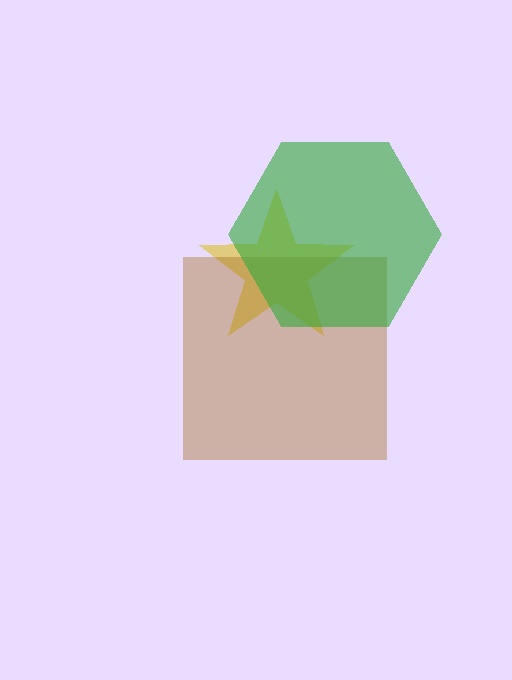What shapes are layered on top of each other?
The layered shapes are: a yellow star, a brown square, a green hexagon.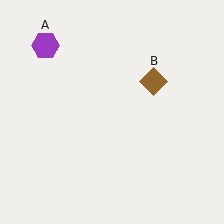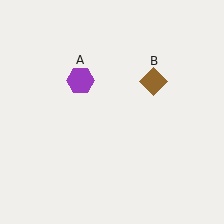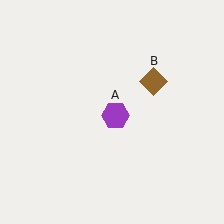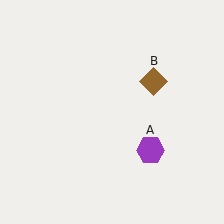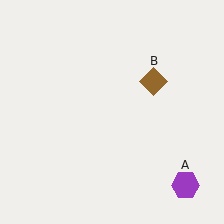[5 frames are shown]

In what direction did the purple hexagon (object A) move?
The purple hexagon (object A) moved down and to the right.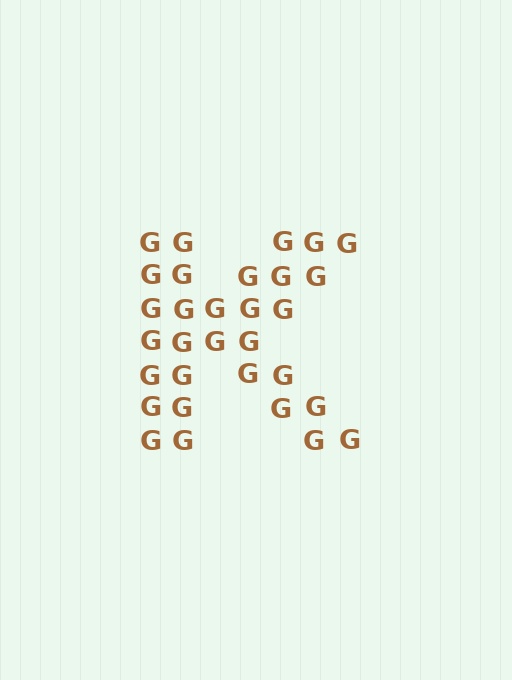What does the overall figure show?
The overall figure shows the letter K.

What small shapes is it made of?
It is made of small letter G's.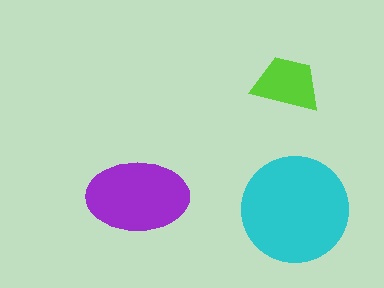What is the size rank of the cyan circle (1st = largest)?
1st.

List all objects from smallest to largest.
The lime trapezoid, the purple ellipse, the cyan circle.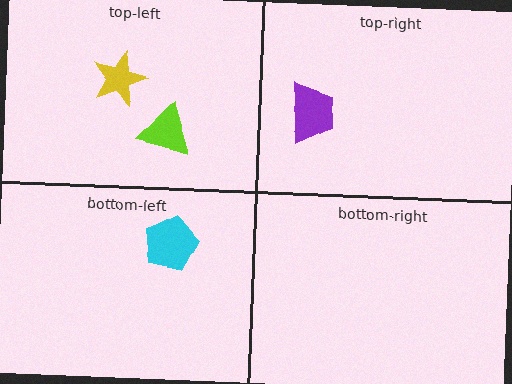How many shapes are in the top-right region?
1.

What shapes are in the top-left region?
The lime triangle, the yellow star.